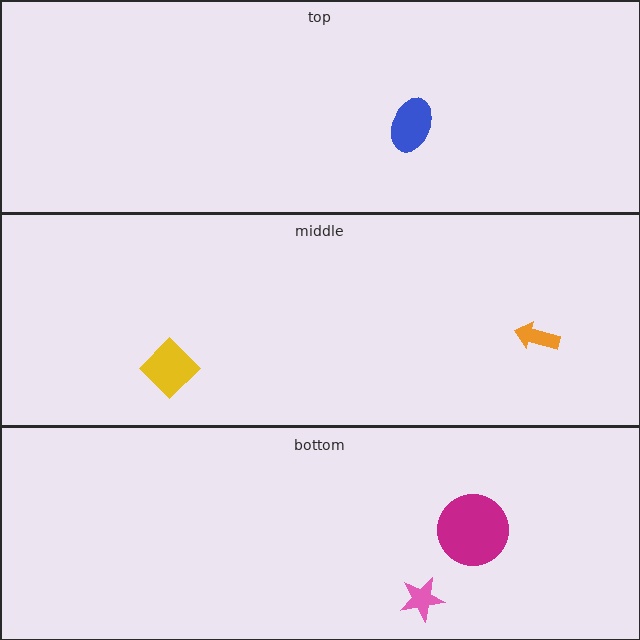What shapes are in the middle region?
The yellow diamond, the orange arrow.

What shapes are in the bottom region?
The magenta circle, the pink star.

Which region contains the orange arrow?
The middle region.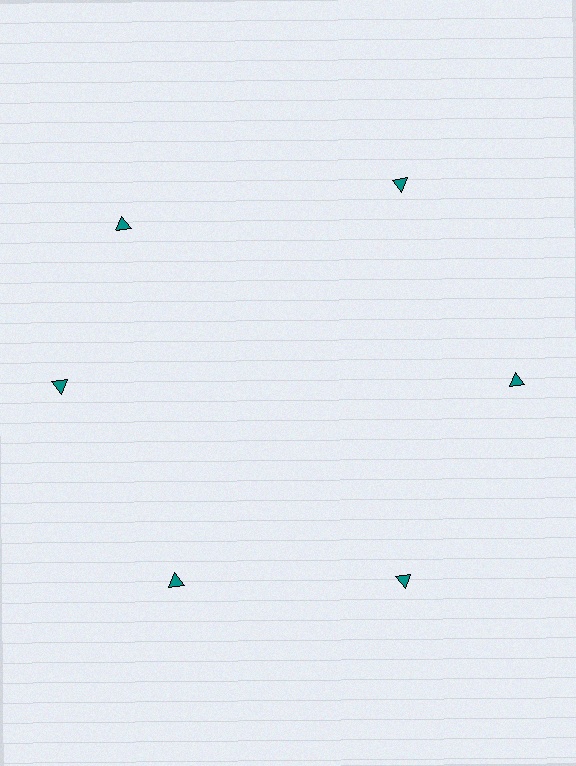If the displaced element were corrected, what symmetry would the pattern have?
It would have 6-fold rotational symmetry — the pattern would map onto itself every 60 degrees.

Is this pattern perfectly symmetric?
No. The 6 teal triangles are arranged in a ring, but one element near the 11 o'clock position is rotated out of alignment along the ring, breaking the 6-fold rotational symmetry.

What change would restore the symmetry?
The symmetry would be restored by rotating it back into even spacing with its neighbors so that all 6 triangles sit at equal angles and equal distance from the center.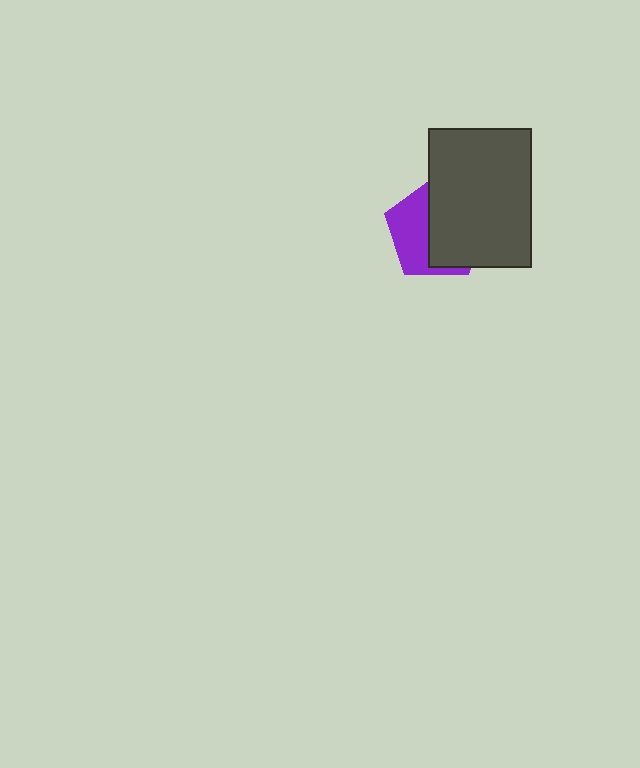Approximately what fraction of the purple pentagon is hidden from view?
Roughly 57% of the purple pentagon is hidden behind the dark gray rectangle.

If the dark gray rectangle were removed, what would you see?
You would see the complete purple pentagon.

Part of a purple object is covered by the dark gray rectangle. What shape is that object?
It is a pentagon.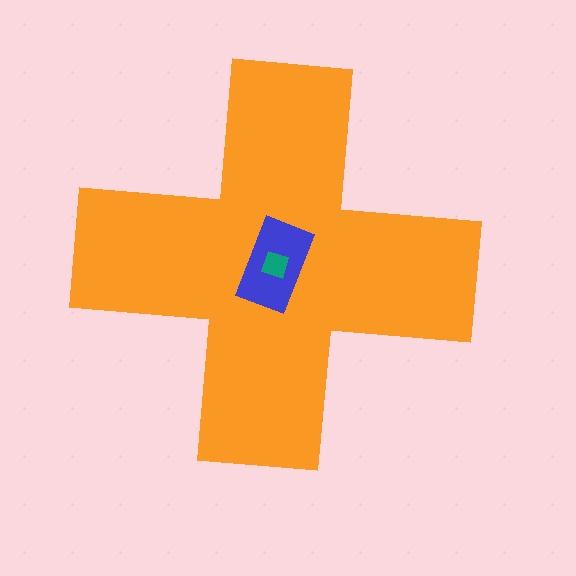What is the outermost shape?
The orange cross.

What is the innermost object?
The teal square.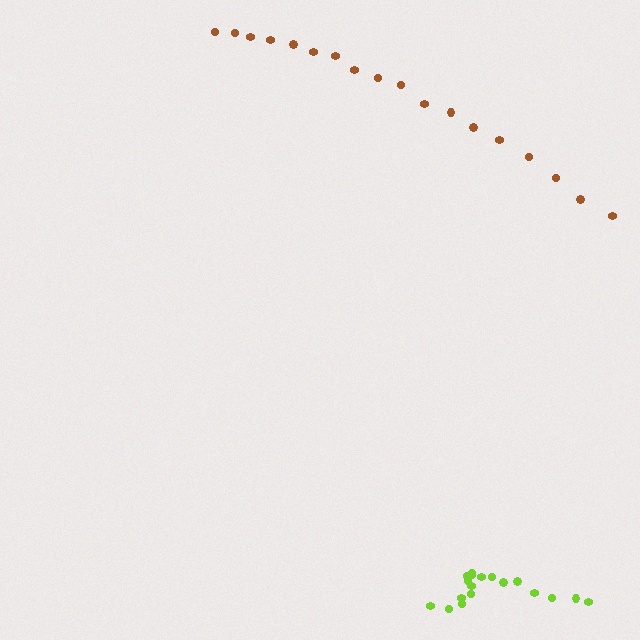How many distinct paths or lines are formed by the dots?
There are 2 distinct paths.